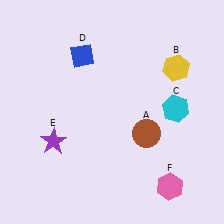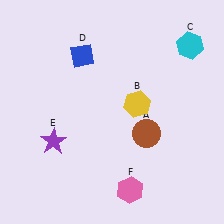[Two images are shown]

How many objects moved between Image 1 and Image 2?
3 objects moved between the two images.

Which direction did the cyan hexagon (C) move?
The cyan hexagon (C) moved up.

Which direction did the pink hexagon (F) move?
The pink hexagon (F) moved left.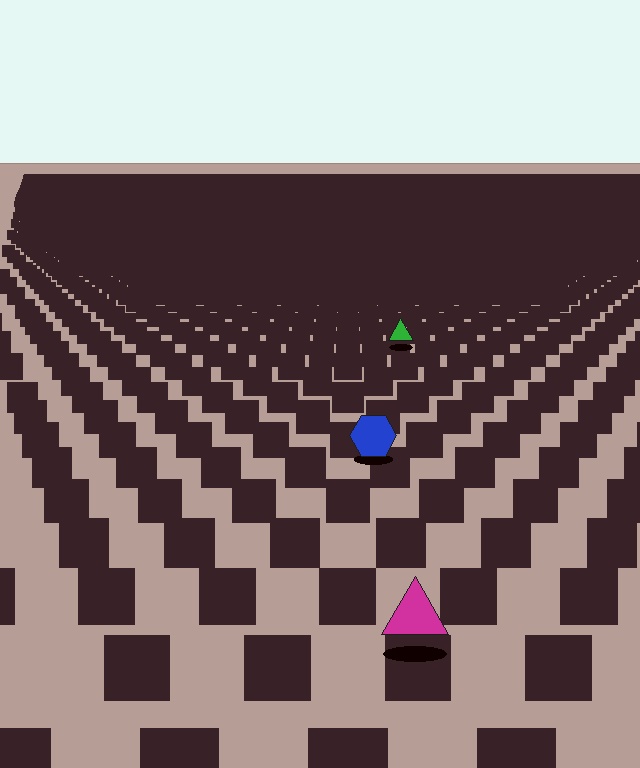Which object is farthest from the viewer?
The green triangle is farthest from the viewer. It appears smaller and the ground texture around it is denser.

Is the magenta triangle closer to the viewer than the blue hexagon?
Yes. The magenta triangle is closer — you can tell from the texture gradient: the ground texture is coarser near it.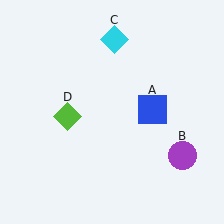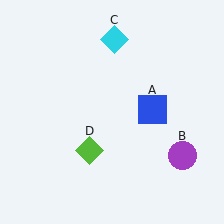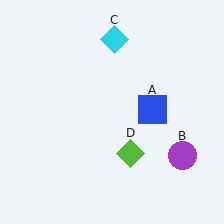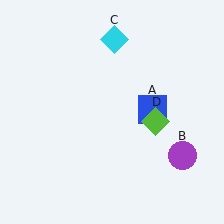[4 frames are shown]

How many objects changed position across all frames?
1 object changed position: lime diamond (object D).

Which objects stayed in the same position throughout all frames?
Blue square (object A) and purple circle (object B) and cyan diamond (object C) remained stationary.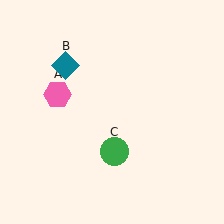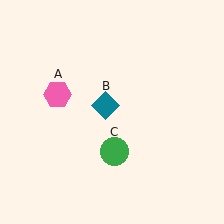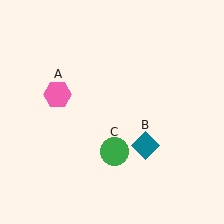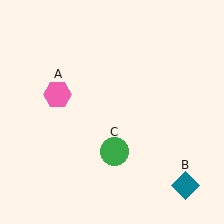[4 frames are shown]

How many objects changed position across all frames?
1 object changed position: teal diamond (object B).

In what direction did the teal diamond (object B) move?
The teal diamond (object B) moved down and to the right.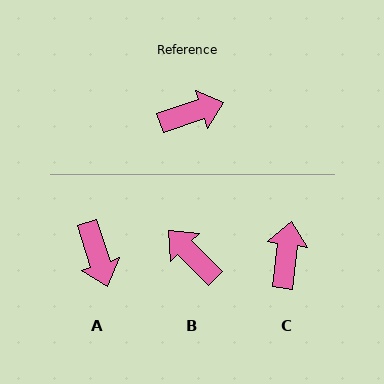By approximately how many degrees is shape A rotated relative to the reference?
Approximately 90 degrees clockwise.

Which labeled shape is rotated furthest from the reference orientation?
B, about 117 degrees away.